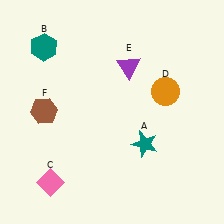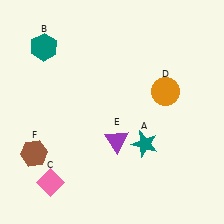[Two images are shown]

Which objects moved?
The objects that moved are: the purple triangle (E), the brown hexagon (F).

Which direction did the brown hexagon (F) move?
The brown hexagon (F) moved down.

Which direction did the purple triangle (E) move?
The purple triangle (E) moved down.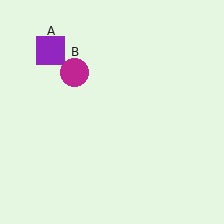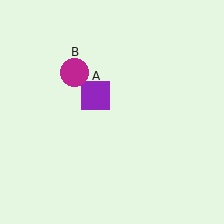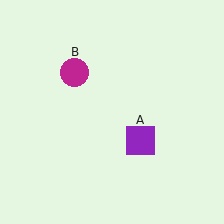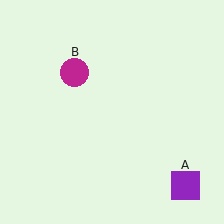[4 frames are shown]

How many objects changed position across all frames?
1 object changed position: purple square (object A).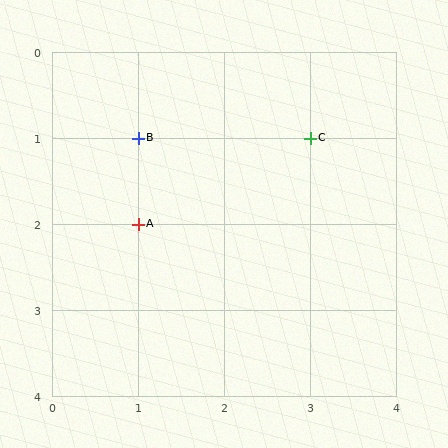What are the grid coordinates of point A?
Point A is at grid coordinates (1, 2).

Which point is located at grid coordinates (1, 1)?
Point B is at (1, 1).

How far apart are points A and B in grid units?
Points A and B are 1 row apart.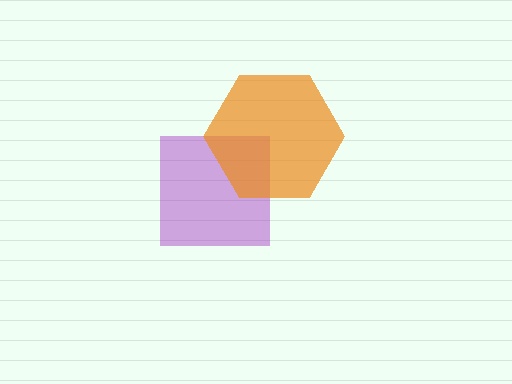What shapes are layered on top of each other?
The layered shapes are: a purple square, an orange hexagon.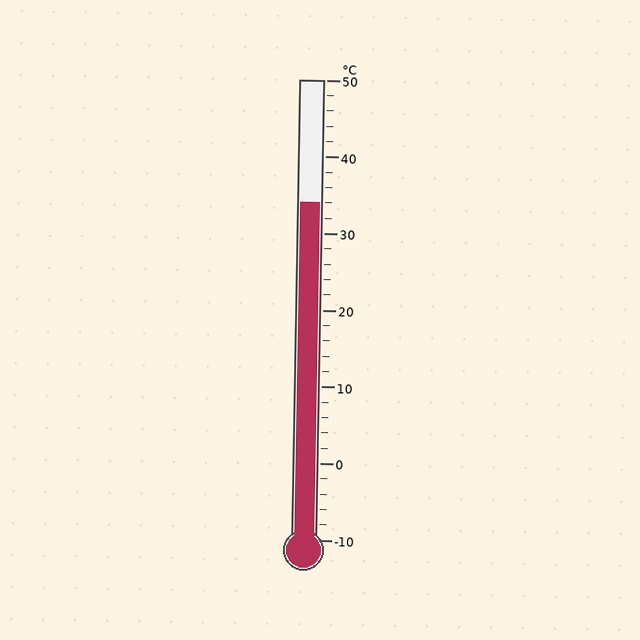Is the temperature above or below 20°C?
The temperature is above 20°C.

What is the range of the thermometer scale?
The thermometer scale ranges from -10°C to 50°C.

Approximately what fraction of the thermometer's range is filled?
The thermometer is filled to approximately 75% of its range.